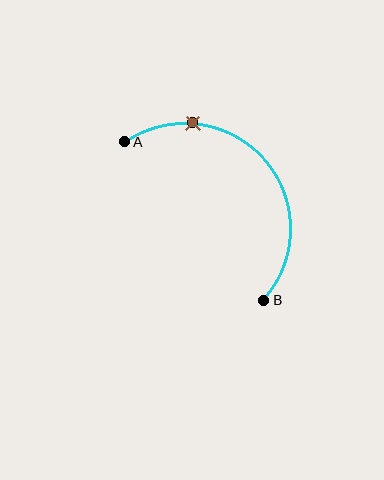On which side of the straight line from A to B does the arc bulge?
The arc bulges above and to the right of the straight line connecting A and B.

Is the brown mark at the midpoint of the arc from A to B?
No. The brown mark lies on the arc but is closer to endpoint A. The arc midpoint would be at the point on the curve equidistant along the arc from both A and B.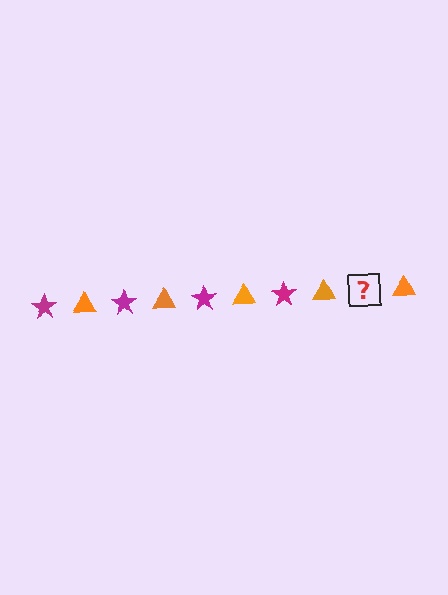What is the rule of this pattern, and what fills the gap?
The rule is that the pattern alternates between magenta star and orange triangle. The gap should be filled with a magenta star.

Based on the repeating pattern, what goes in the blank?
The blank should be a magenta star.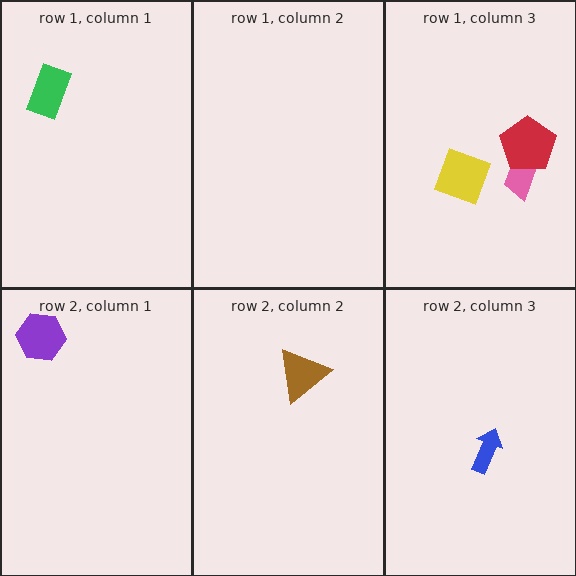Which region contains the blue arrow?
The row 2, column 3 region.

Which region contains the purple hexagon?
The row 2, column 1 region.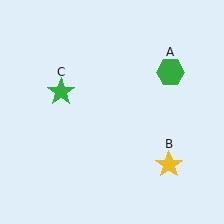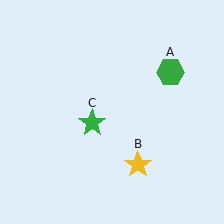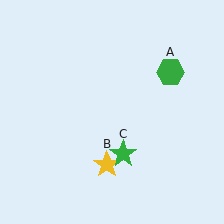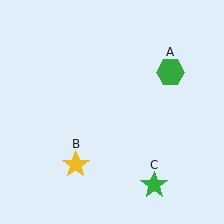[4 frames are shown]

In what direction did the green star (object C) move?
The green star (object C) moved down and to the right.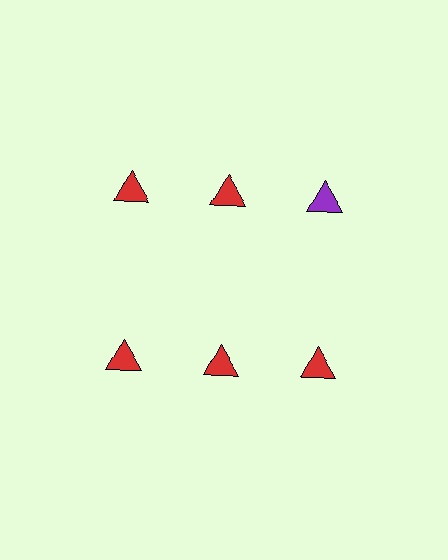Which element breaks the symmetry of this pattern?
The purple triangle in the top row, center column breaks the symmetry. All other shapes are red triangles.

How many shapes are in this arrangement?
There are 6 shapes arranged in a grid pattern.